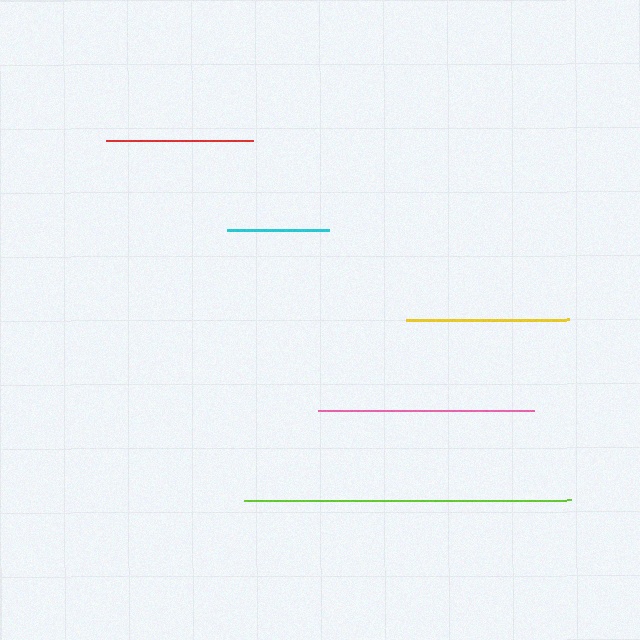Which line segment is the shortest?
The cyan line is the shortest at approximately 102 pixels.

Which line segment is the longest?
The lime line is the longest at approximately 327 pixels.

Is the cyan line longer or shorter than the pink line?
The pink line is longer than the cyan line.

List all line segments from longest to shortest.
From longest to shortest: lime, pink, yellow, red, cyan.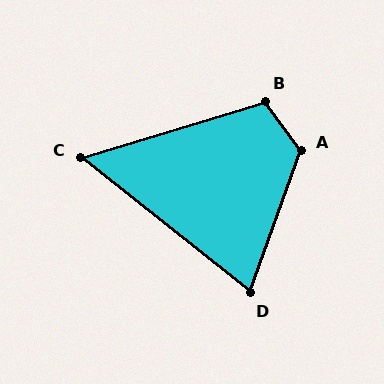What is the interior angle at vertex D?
Approximately 71 degrees (acute).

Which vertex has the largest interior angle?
A, at approximately 125 degrees.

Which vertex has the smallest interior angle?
C, at approximately 55 degrees.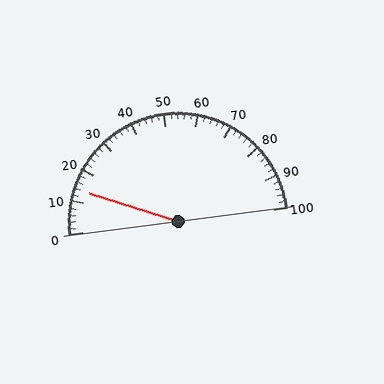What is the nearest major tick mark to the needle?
The nearest major tick mark is 10.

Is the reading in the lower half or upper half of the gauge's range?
The reading is in the lower half of the range (0 to 100).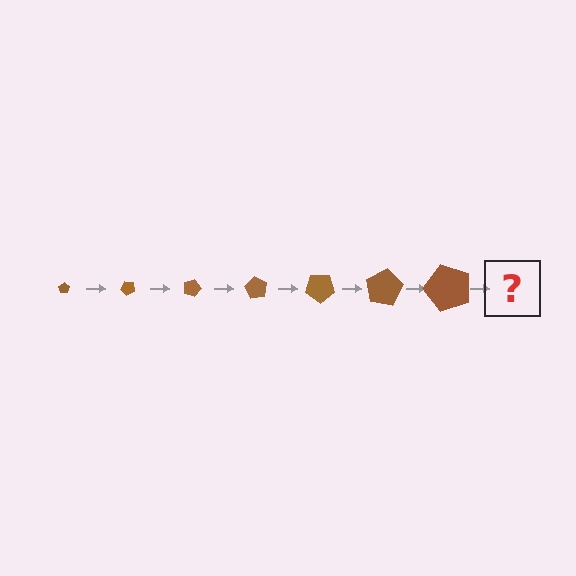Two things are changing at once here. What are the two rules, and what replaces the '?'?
The two rules are that the pentagon grows larger each step and it rotates 45 degrees each step. The '?' should be a pentagon, larger than the previous one and rotated 315 degrees from the start.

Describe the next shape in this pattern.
It should be a pentagon, larger than the previous one and rotated 315 degrees from the start.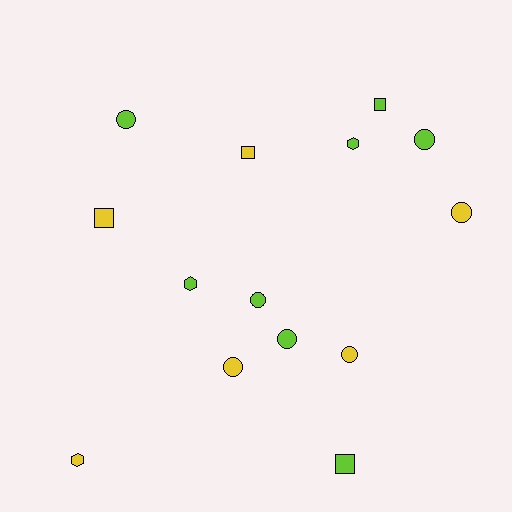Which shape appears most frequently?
Circle, with 7 objects.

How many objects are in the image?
There are 14 objects.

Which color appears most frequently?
Lime, with 8 objects.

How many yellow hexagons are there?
There is 1 yellow hexagon.